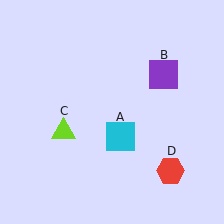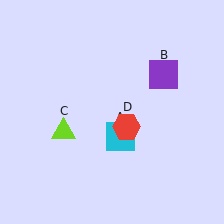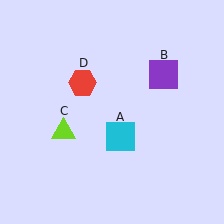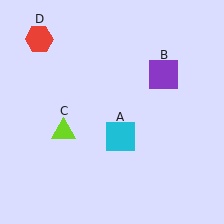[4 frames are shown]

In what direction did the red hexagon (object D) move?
The red hexagon (object D) moved up and to the left.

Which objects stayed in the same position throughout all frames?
Cyan square (object A) and purple square (object B) and lime triangle (object C) remained stationary.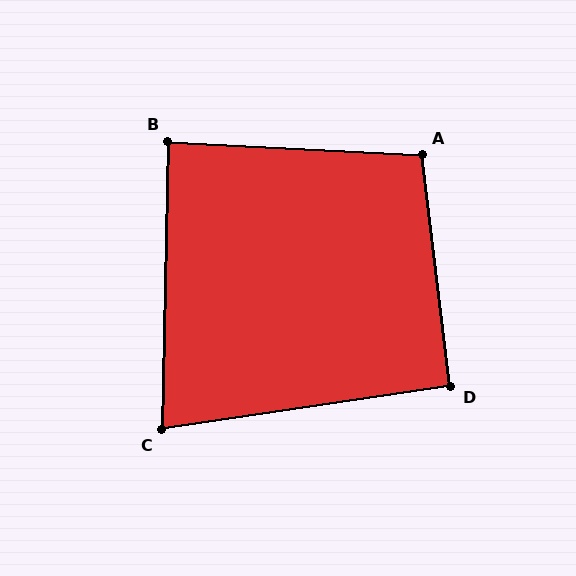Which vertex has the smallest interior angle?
C, at approximately 80 degrees.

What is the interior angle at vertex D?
Approximately 92 degrees (approximately right).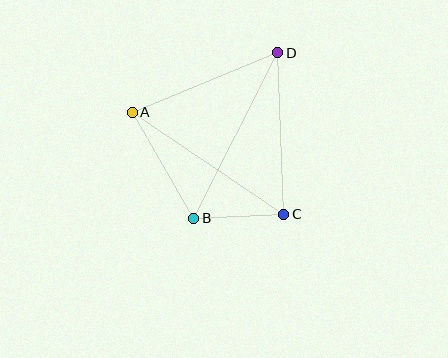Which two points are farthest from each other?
Points B and D are farthest from each other.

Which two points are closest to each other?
Points B and C are closest to each other.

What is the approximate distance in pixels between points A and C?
The distance between A and C is approximately 183 pixels.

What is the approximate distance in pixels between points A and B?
The distance between A and B is approximately 123 pixels.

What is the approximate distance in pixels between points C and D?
The distance between C and D is approximately 161 pixels.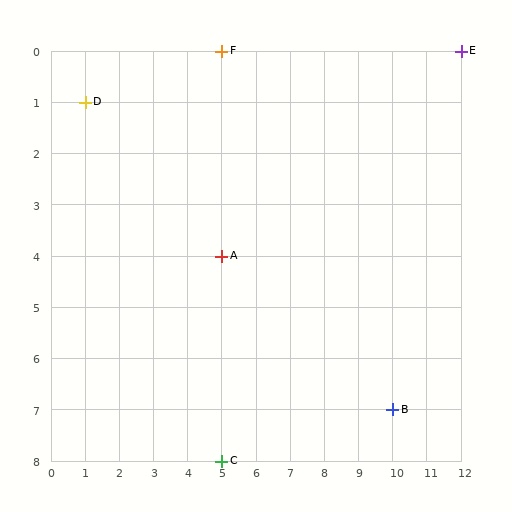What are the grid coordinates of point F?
Point F is at grid coordinates (5, 0).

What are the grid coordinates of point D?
Point D is at grid coordinates (1, 1).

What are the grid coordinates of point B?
Point B is at grid coordinates (10, 7).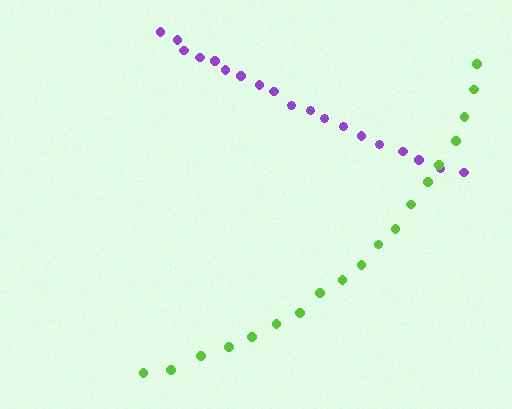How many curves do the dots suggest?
There are 2 distinct paths.